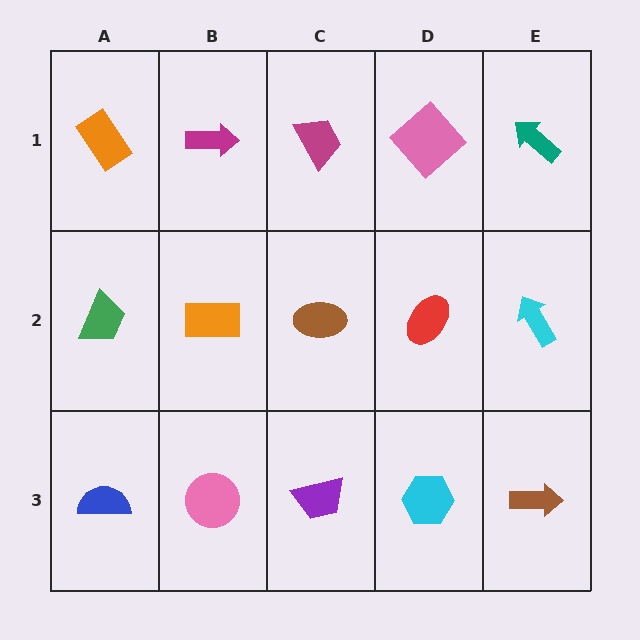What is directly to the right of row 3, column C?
A cyan hexagon.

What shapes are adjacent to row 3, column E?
A cyan arrow (row 2, column E), a cyan hexagon (row 3, column D).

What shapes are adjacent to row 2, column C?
A magenta trapezoid (row 1, column C), a purple trapezoid (row 3, column C), an orange rectangle (row 2, column B), a red ellipse (row 2, column D).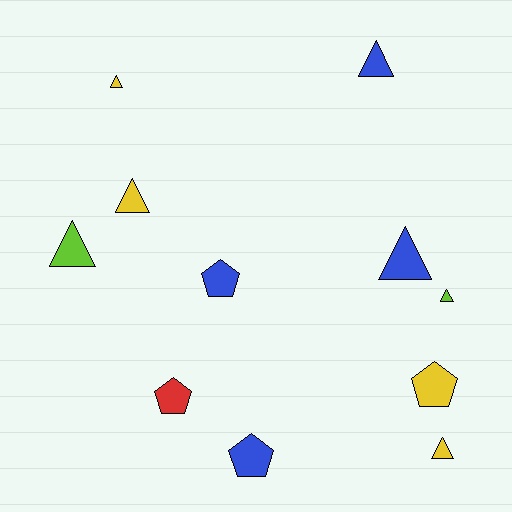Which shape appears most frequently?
Triangle, with 7 objects.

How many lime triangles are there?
There are 2 lime triangles.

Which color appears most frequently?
Yellow, with 4 objects.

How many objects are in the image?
There are 11 objects.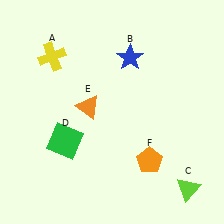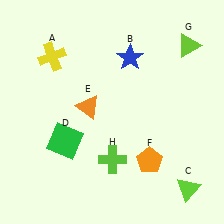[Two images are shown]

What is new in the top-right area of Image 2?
A lime triangle (G) was added in the top-right area of Image 2.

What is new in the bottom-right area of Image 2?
A lime cross (H) was added in the bottom-right area of Image 2.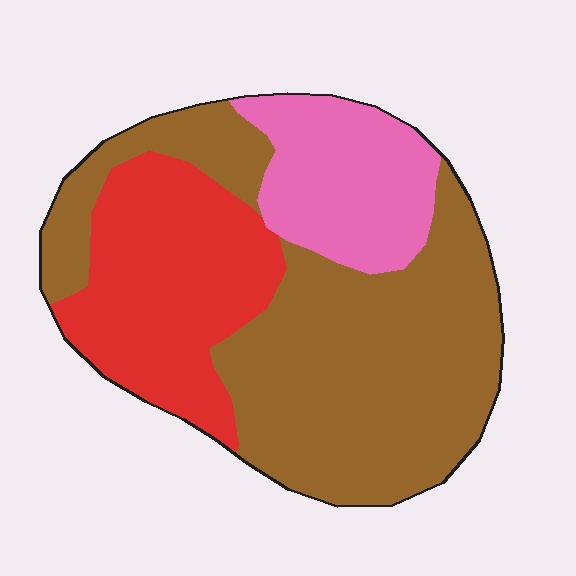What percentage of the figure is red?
Red takes up about one quarter (1/4) of the figure.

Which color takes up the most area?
Brown, at roughly 55%.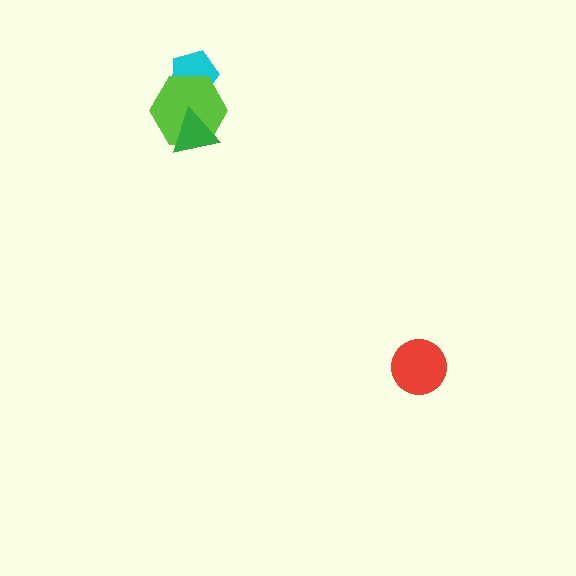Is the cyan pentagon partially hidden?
Yes, it is partially covered by another shape.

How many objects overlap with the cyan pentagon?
1 object overlaps with the cyan pentagon.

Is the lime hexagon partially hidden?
Yes, it is partially covered by another shape.